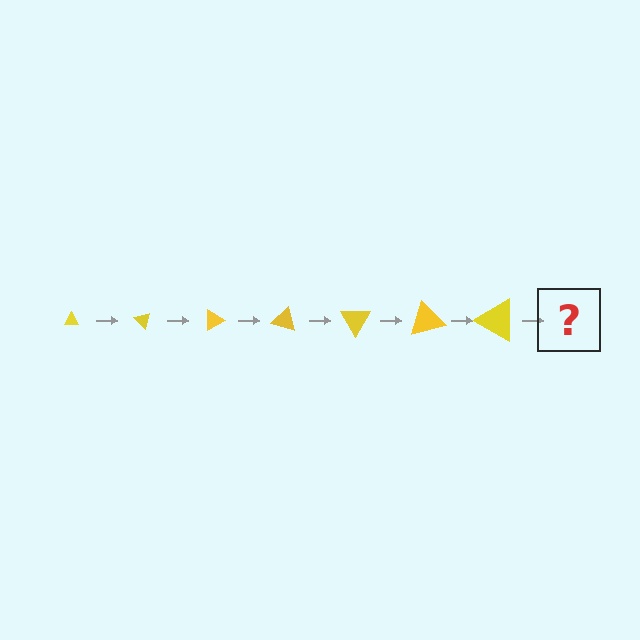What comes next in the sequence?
The next element should be a triangle, larger than the previous one and rotated 315 degrees from the start.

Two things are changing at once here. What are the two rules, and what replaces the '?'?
The two rules are that the triangle grows larger each step and it rotates 45 degrees each step. The '?' should be a triangle, larger than the previous one and rotated 315 degrees from the start.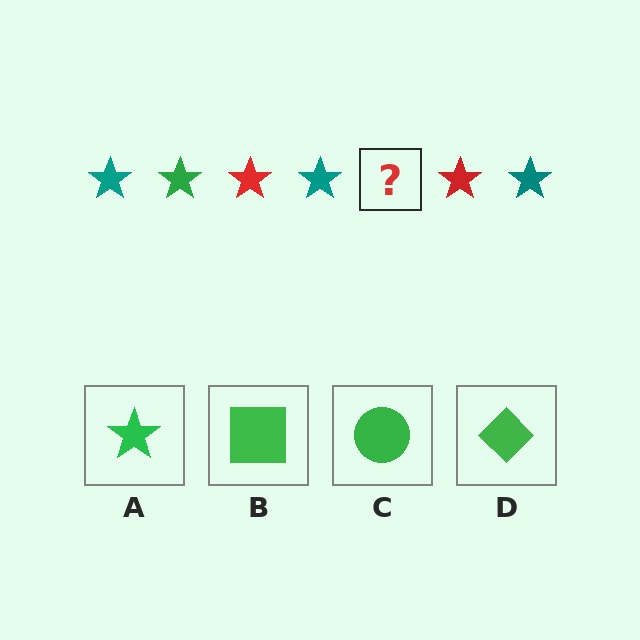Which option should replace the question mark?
Option A.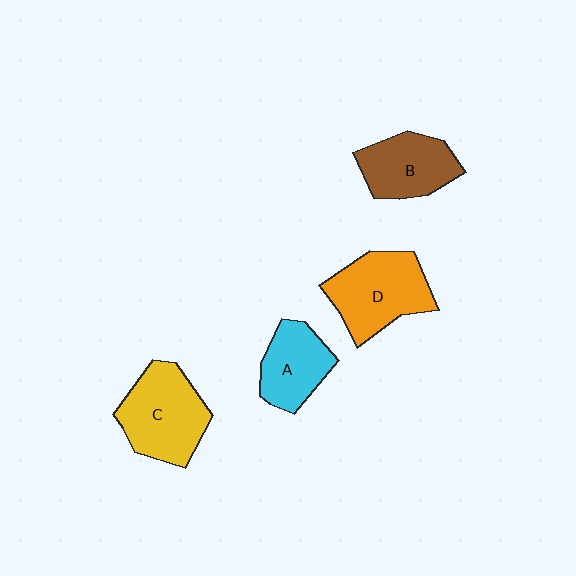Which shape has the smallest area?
Shape A (cyan).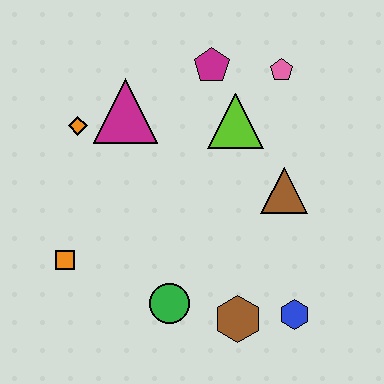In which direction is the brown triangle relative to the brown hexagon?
The brown triangle is above the brown hexagon.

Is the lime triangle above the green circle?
Yes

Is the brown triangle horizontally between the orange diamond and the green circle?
No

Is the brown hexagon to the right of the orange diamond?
Yes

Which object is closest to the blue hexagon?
The brown hexagon is closest to the blue hexagon.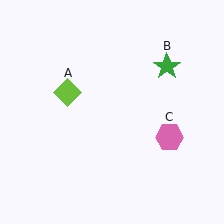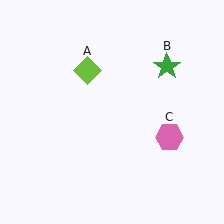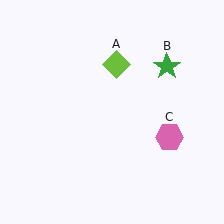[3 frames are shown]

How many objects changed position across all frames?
1 object changed position: lime diamond (object A).